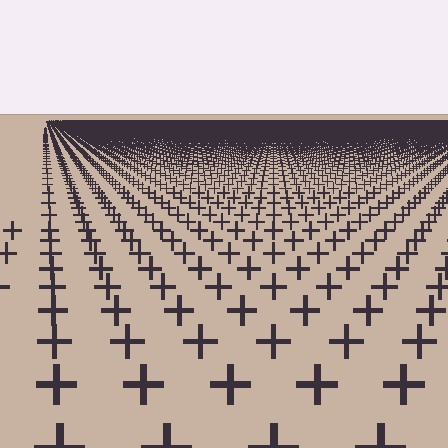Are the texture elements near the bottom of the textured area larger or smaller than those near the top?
Larger. Near the bottom, elements are closer to the viewer and appear at a bigger on-screen size.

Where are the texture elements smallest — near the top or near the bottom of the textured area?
Near the top.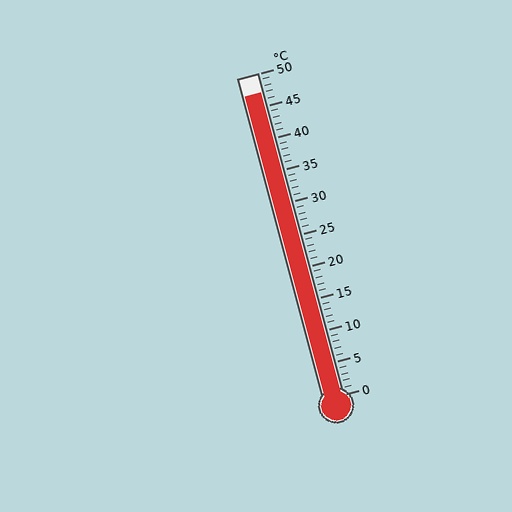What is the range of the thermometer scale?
The thermometer scale ranges from 0°C to 50°C.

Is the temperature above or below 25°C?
The temperature is above 25°C.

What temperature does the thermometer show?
The thermometer shows approximately 47°C.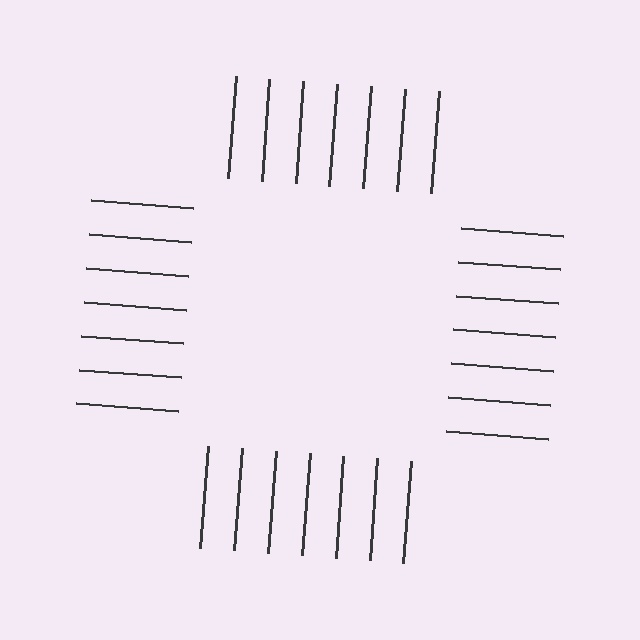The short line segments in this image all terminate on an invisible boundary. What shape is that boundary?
An illusory square — the line segments terminate on its edges but no continuous stroke is drawn.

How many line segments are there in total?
28 — 7 along each of the 4 edges.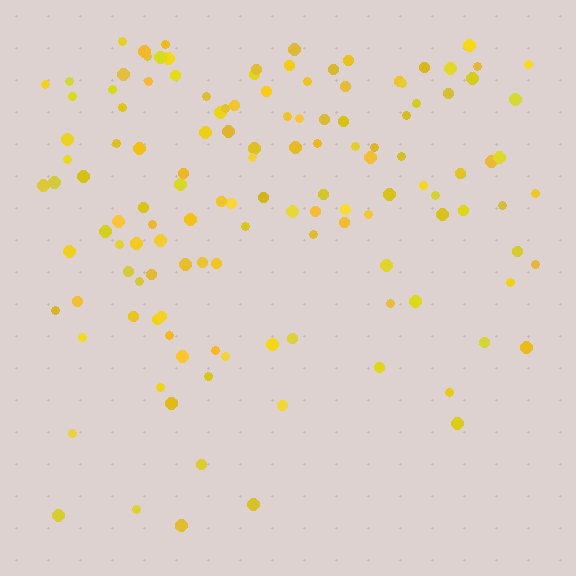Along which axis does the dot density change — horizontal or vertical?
Vertical.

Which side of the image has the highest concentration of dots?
The top.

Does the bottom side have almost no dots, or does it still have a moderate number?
Still a moderate number, just noticeably fewer than the top.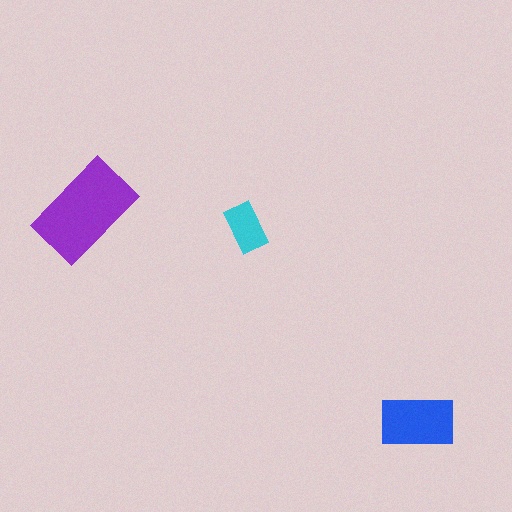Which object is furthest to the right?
The blue rectangle is rightmost.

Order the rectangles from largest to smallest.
the purple one, the blue one, the cyan one.